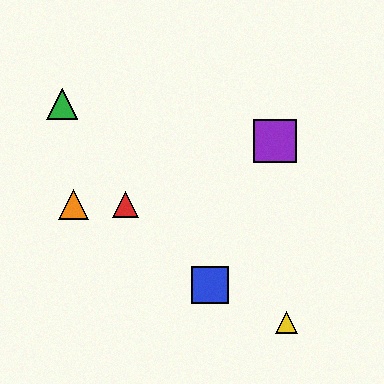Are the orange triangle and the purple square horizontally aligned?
No, the orange triangle is at y≈204 and the purple square is at y≈141.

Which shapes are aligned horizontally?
The red triangle, the orange triangle are aligned horizontally.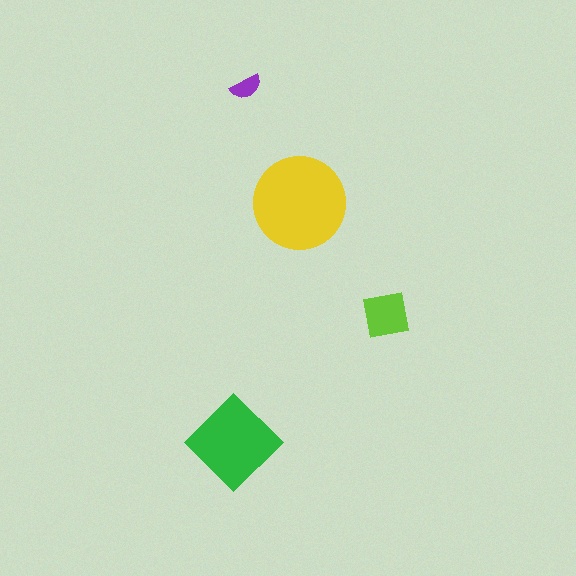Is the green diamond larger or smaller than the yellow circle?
Smaller.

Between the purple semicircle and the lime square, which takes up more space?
The lime square.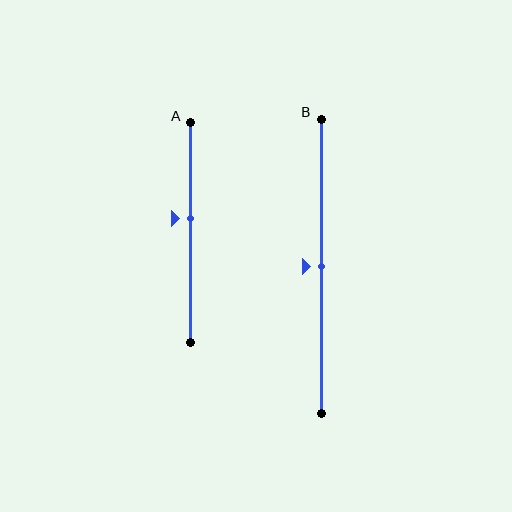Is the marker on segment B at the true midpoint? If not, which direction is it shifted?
Yes, the marker on segment B is at the true midpoint.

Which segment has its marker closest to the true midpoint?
Segment B has its marker closest to the true midpoint.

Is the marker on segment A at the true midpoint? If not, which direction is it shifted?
No, the marker on segment A is shifted upward by about 6% of the segment length.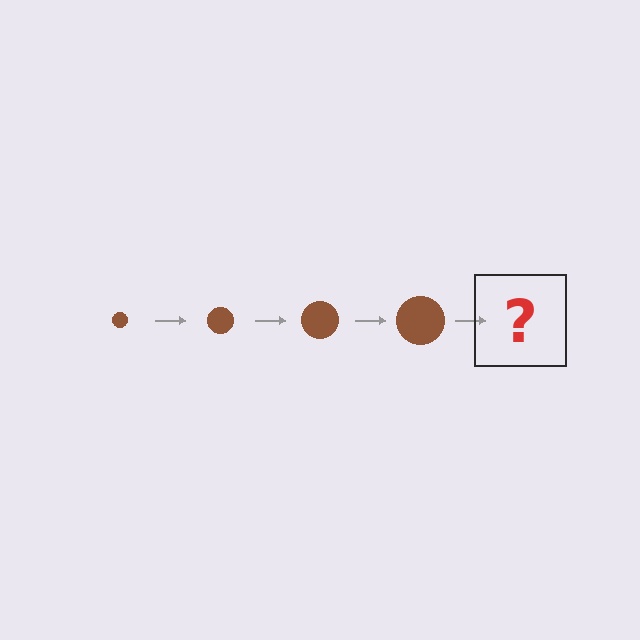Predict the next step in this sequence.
The next step is a brown circle, larger than the previous one.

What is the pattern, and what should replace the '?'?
The pattern is that the circle gets progressively larger each step. The '?' should be a brown circle, larger than the previous one.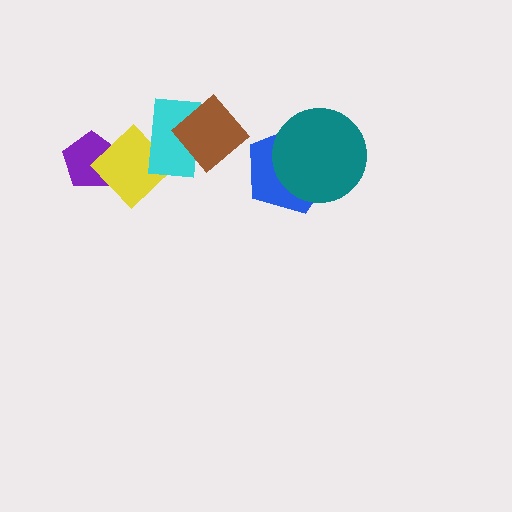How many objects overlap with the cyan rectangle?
2 objects overlap with the cyan rectangle.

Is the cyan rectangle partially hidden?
Yes, it is partially covered by another shape.